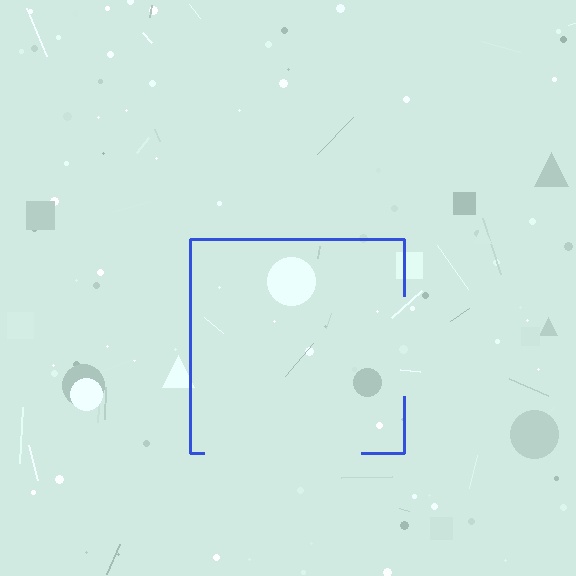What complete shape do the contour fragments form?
The contour fragments form a square.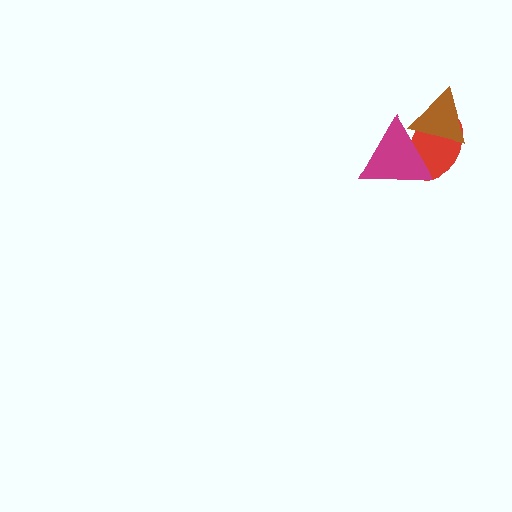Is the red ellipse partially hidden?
Yes, it is partially covered by another shape.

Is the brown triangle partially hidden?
No, no other shape covers it.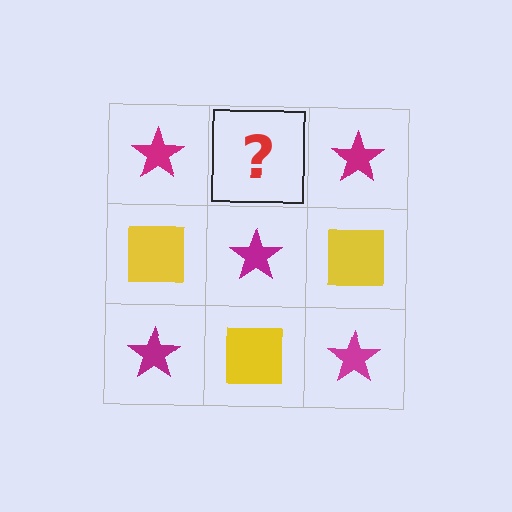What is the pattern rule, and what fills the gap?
The rule is that it alternates magenta star and yellow square in a checkerboard pattern. The gap should be filled with a yellow square.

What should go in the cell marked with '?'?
The missing cell should contain a yellow square.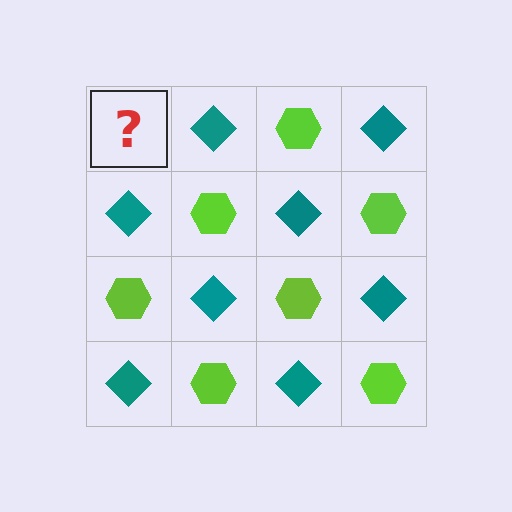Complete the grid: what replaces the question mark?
The question mark should be replaced with a lime hexagon.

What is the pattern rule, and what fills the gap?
The rule is that it alternates lime hexagon and teal diamond in a checkerboard pattern. The gap should be filled with a lime hexagon.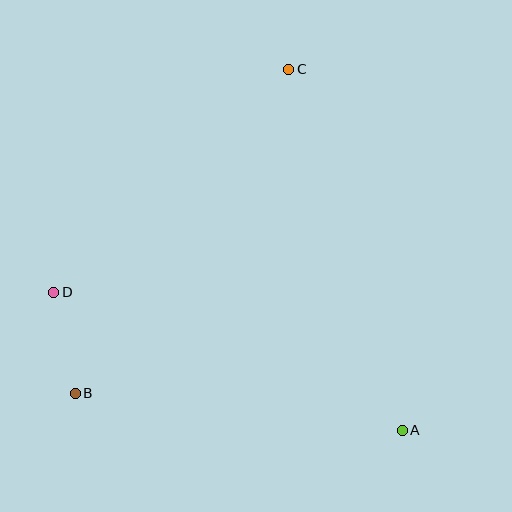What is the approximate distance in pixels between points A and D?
The distance between A and D is approximately 375 pixels.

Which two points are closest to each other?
Points B and D are closest to each other.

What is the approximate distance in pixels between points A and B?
The distance between A and B is approximately 329 pixels.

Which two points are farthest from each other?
Points B and C are farthest from each other.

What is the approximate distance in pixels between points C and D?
The distance between C and D is approximately 324 pixels.